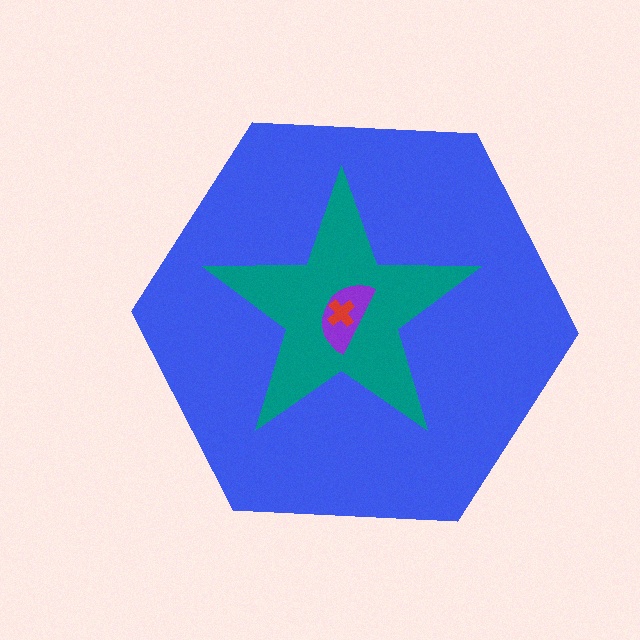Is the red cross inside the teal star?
Yes.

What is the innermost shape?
The red cross.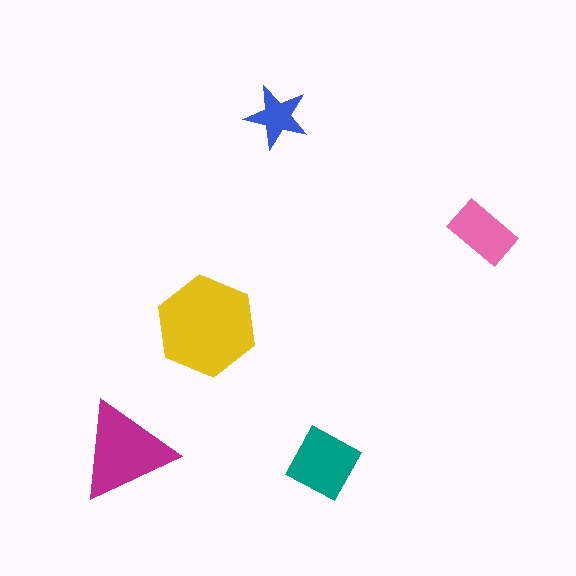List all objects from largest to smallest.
The yellow hexagon, the magenta triangle, the teal diamond, the pink rectangle, the blue star.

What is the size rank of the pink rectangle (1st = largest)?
4th.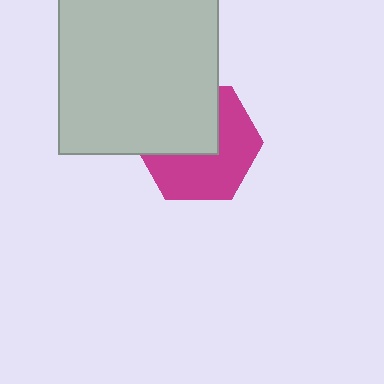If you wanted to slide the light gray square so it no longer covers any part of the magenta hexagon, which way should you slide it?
Slide it up — that is the most direct way to separate the two shapes.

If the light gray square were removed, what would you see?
You would see the complete magenta hexagon.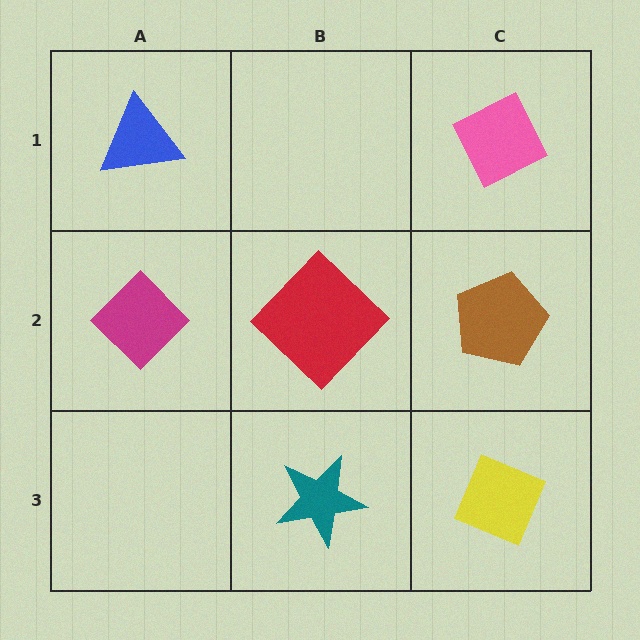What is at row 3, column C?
A yellow diamond.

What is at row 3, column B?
A teal star.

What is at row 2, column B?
A red diamond.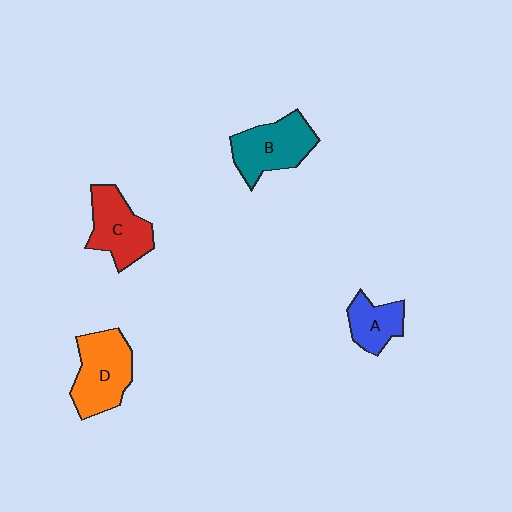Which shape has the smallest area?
Shape A (blue).